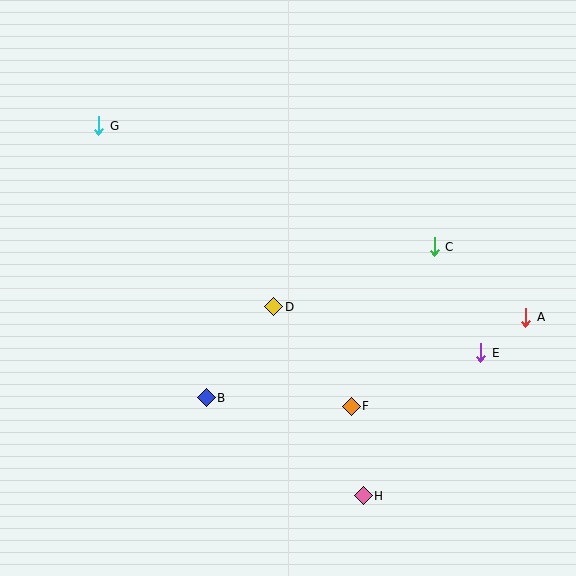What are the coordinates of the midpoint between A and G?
The midpoint between A and G is at (312, 222).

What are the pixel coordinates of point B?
Point B is at (206, 398).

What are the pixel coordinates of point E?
Point E is at (481, 353).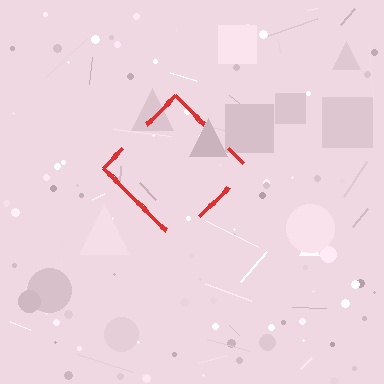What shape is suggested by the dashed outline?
The dashed outline suggests a diamond.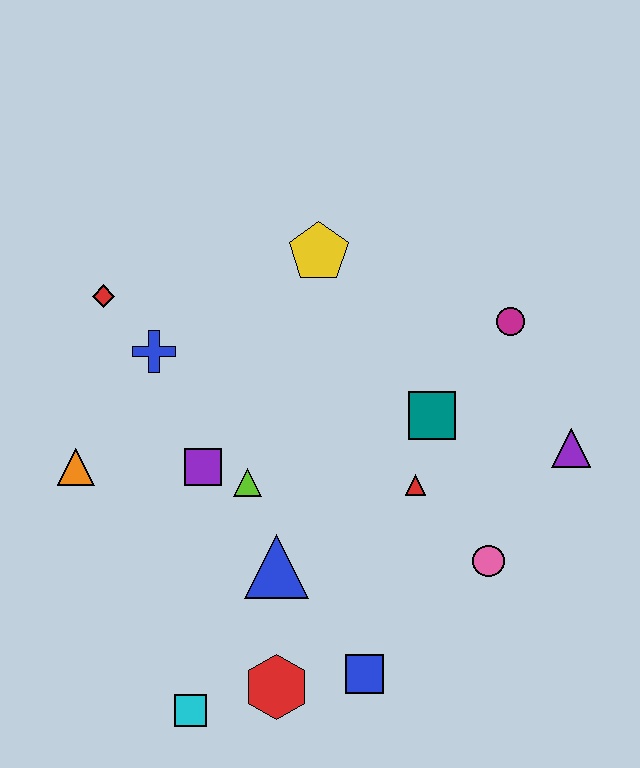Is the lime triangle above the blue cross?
No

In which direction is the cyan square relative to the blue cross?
The cyan square is below the blue cross.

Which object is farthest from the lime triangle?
The purple triangle is farthest from the lime triangle.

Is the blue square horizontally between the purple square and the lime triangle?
No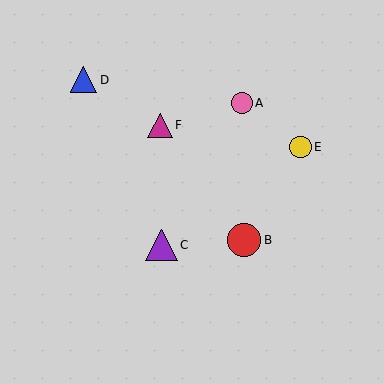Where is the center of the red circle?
The center of the red circle is at (244, 240).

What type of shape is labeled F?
Shape F is a magenta triangle.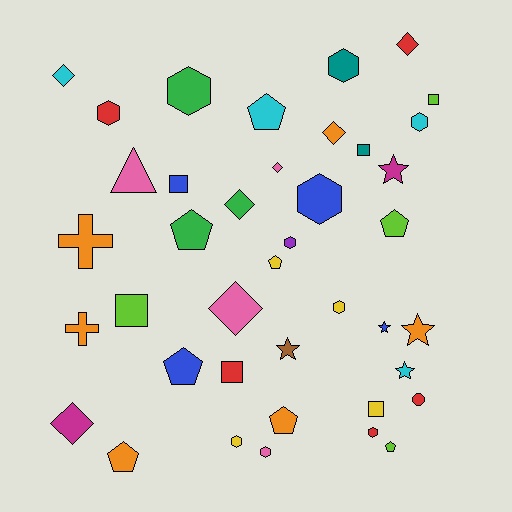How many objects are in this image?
There are 40 objects.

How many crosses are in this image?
There are 2 crosses.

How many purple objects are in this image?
There is 1 purple object.